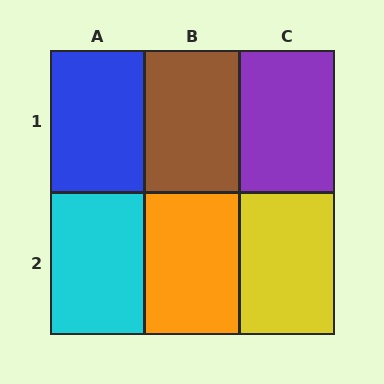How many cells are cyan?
1 cell is cyan.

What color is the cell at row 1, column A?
Blue.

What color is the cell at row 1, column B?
Brown.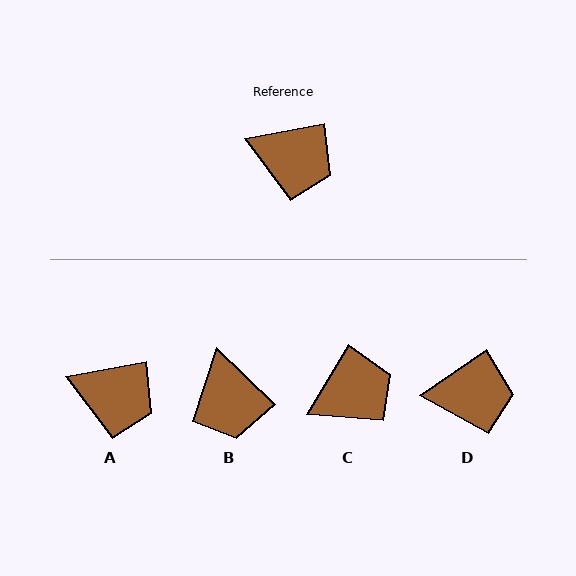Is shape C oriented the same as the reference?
No, it is off by about 49 degrees.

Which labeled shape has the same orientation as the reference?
A.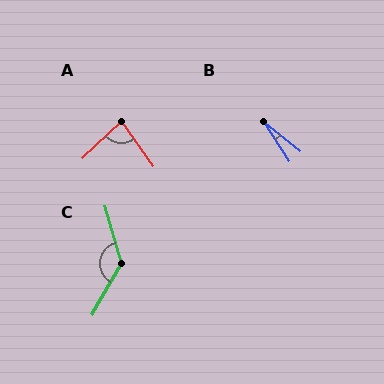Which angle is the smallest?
B, at approximately 18 degrees.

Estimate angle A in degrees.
Approximately 82 degrees.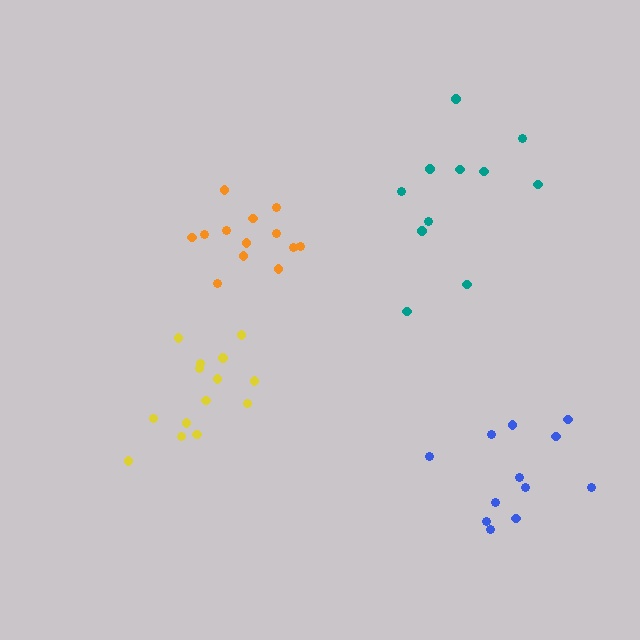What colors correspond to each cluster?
The clusters are colored: teal, yellow, blue, orange.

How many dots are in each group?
Group 1: 11 dots, Group 2: 14 dots, Group 3: 12 dots, Group 4: 13 dots (50 total).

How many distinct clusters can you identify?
There are 4 distinct clusters.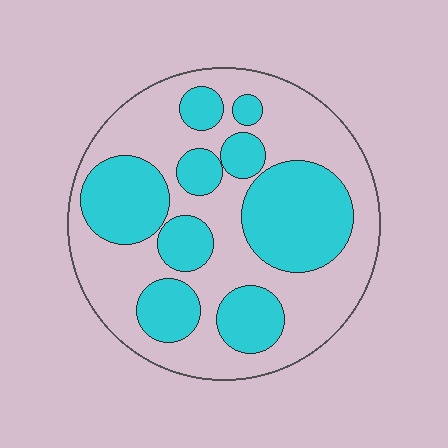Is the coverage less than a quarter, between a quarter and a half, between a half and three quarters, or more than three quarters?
Between a quarter and a half.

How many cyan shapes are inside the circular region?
9.